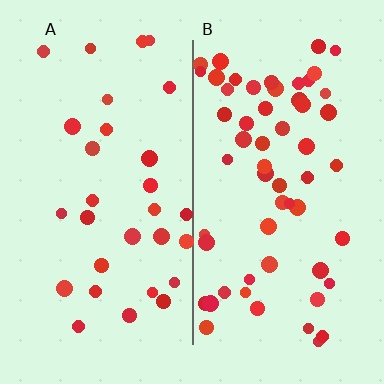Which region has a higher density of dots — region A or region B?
B (the right).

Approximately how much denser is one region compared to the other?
Approximately 1.9× — region B over region A.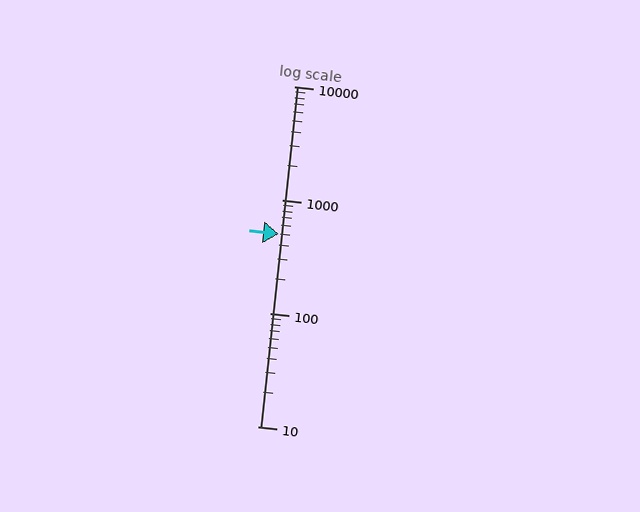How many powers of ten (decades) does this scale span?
The scale spans 3 decades, from 10 to 10000.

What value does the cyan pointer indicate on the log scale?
The pointer indicates approximately 500.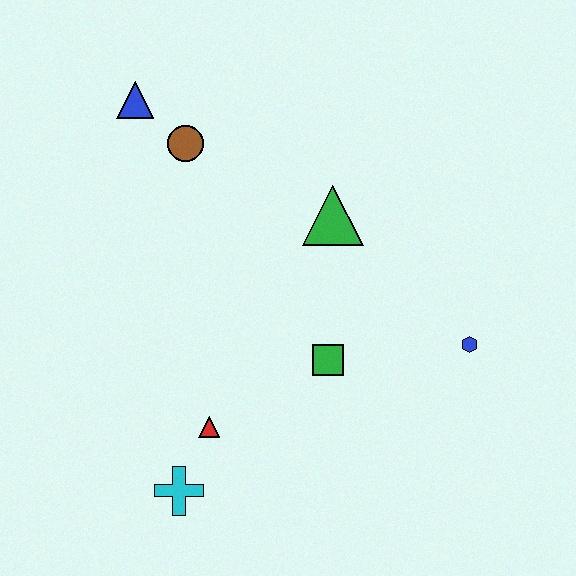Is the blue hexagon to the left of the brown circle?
No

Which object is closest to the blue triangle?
The brown circle is closest to the blue triangle.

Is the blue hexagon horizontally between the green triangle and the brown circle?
No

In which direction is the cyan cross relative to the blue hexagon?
The cyan cross is to the left of the blue hexagon.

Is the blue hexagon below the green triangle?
Yes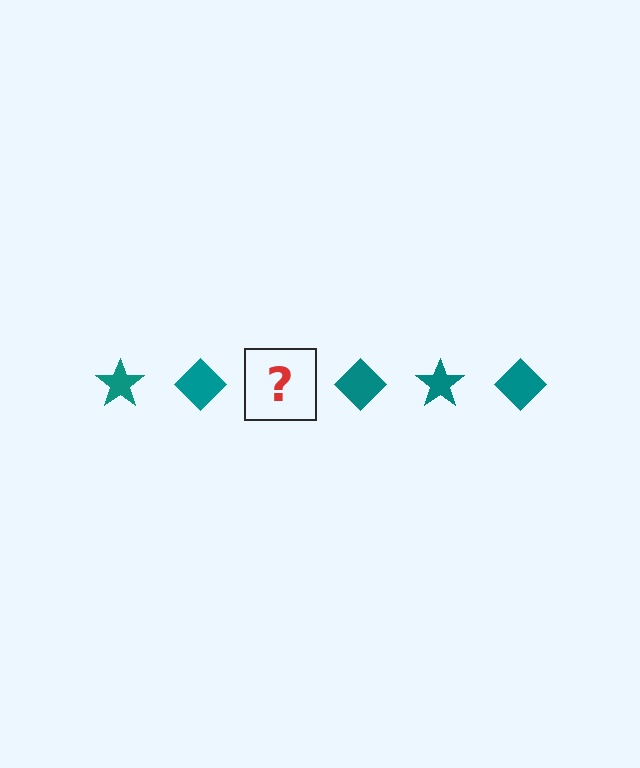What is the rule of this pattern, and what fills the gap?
The rule is that the pattern cycles through star, diamond shapes in teal. The gap should be filled with a teal star.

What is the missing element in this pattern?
The missing element is a teal star.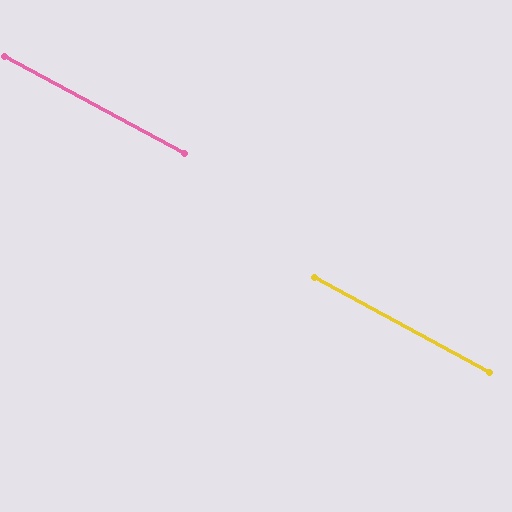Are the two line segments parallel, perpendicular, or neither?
Parallel — their directions differ by only 0.3°.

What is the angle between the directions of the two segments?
Approximately 0 degrees.